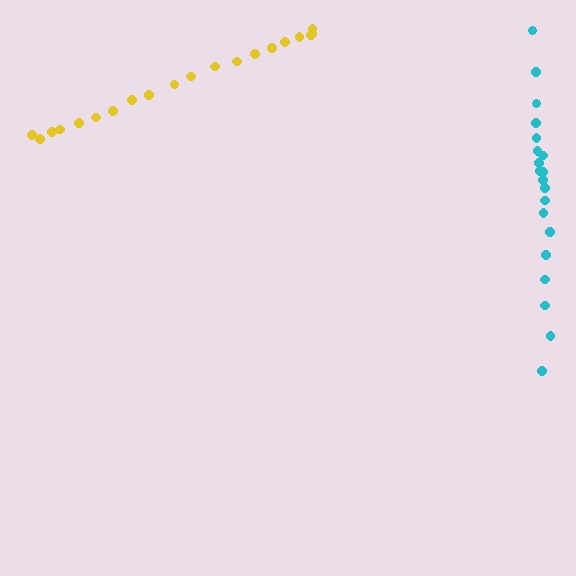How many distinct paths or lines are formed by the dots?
There are 2 distinct paths.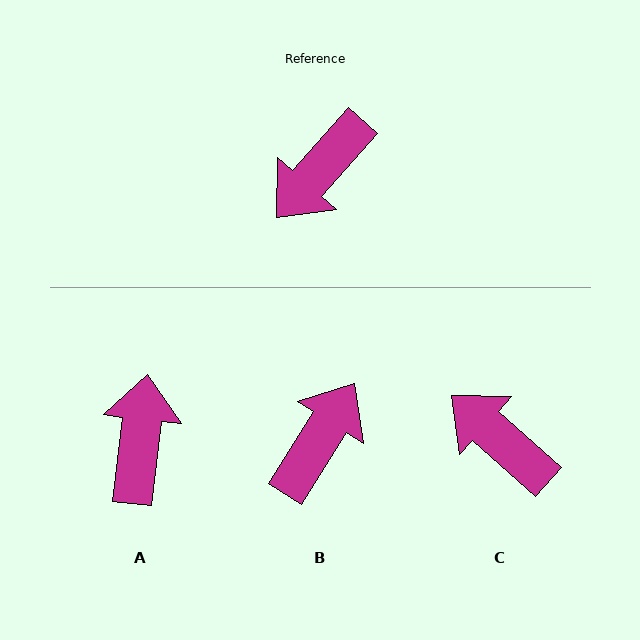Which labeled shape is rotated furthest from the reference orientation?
B, about 170 degrees away.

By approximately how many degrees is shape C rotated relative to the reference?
Approximately 90 degrees clockwise.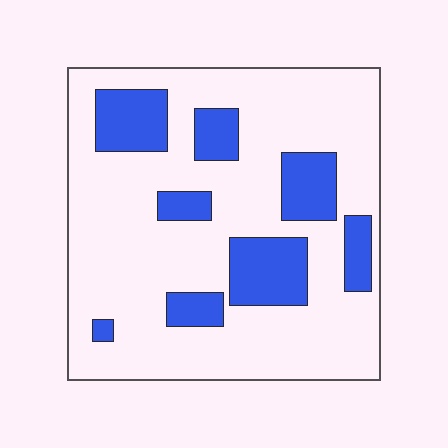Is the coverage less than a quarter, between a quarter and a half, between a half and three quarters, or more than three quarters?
Less than a quarter.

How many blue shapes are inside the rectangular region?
8.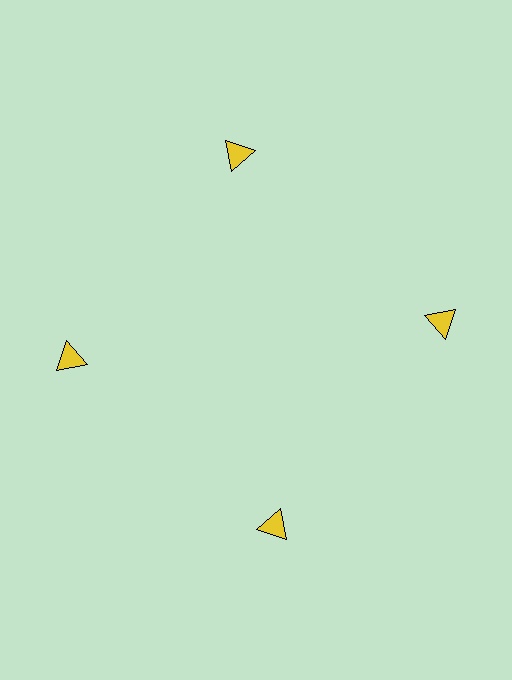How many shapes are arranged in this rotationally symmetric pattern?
There are 4 shapes, arranged in 4 groups of 1.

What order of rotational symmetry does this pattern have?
This pattern has 4-fold rotational symmetry.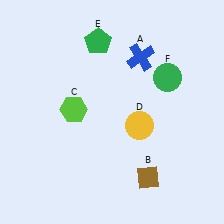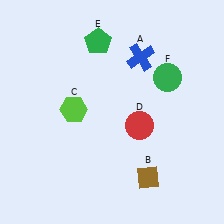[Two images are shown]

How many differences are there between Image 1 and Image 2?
There is 1 difference between the two images.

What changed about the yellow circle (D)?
In Image 1, D is yellow. In Image 2, it changed to red.